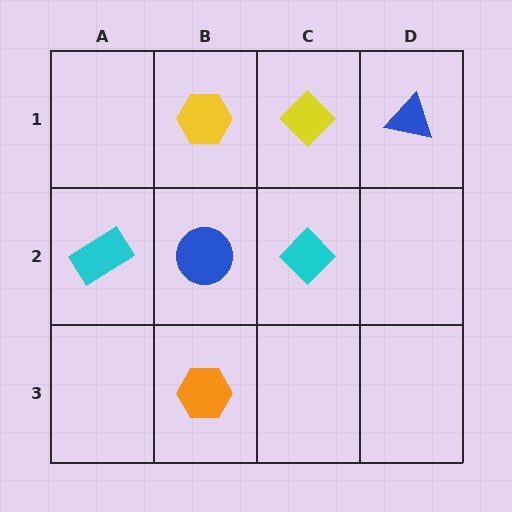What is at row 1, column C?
A yellow diamond.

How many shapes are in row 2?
3 shapes.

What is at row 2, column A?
A cyan rectangle.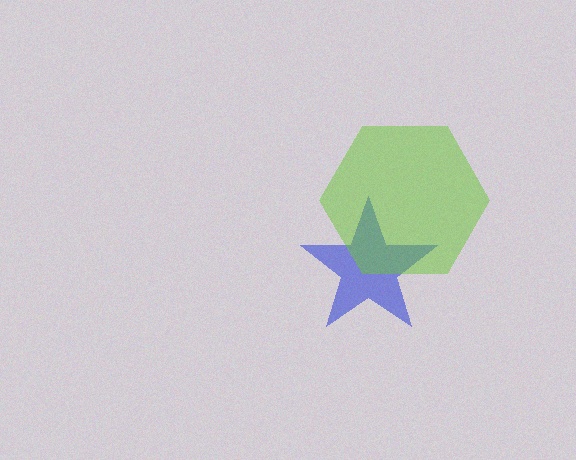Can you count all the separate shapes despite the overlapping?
Yes, there are 2 separate shapes.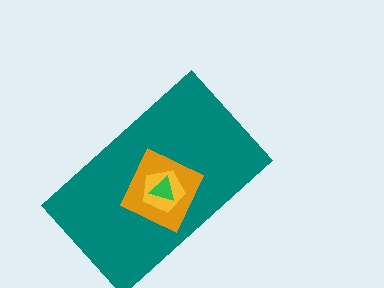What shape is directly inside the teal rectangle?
The orange square.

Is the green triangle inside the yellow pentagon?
Yes.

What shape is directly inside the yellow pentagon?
The green triangle.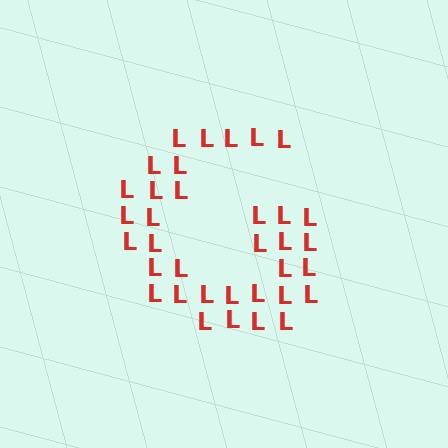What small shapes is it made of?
It is made of small letter L's.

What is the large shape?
The large shape is the letter G.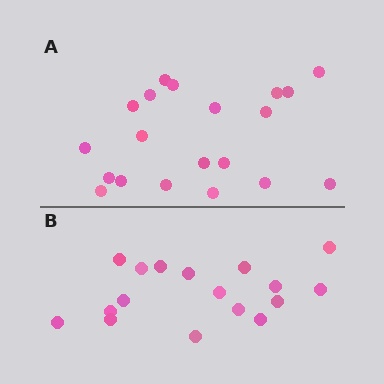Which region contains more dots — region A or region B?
Region A (the top region) has more dots.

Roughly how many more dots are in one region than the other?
Region A has just a few more — roughly 2 or 3 more dots than region B.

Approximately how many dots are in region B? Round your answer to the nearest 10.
About 20 dots. (The exact count is 17, which rounds to 20.)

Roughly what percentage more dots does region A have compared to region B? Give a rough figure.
About 20% more.